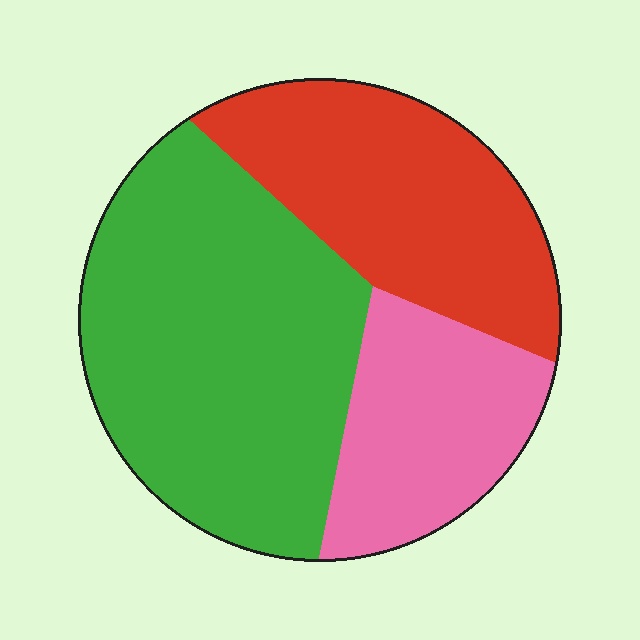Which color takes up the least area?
Pink, at roughly 20%.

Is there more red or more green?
Green.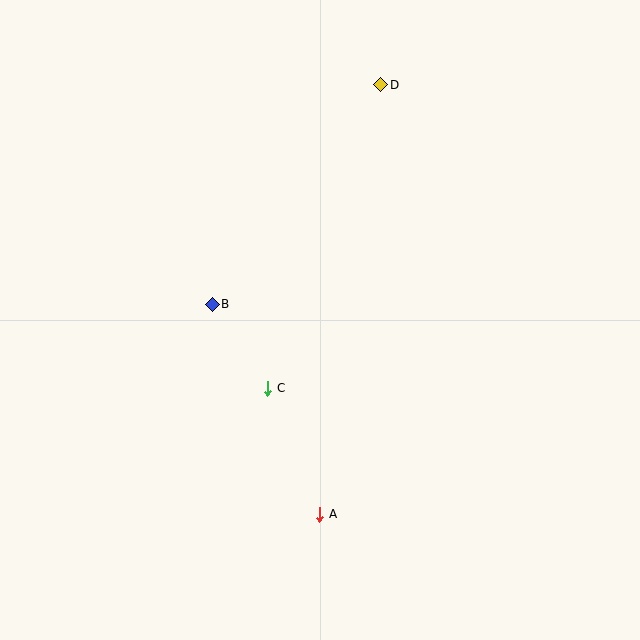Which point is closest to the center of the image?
Point C at (268, 388) is closest to the center.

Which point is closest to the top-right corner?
Point D is closest to the top-right corner.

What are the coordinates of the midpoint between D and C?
The midpoint between D and C is at (324, 237).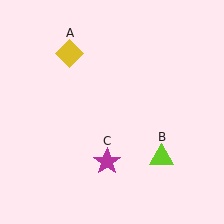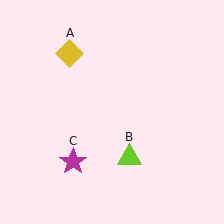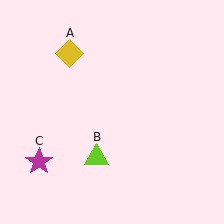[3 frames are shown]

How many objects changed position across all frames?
2 objects changed position: lime triangle (object B), magenta star (object C).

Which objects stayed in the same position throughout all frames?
Yellow diamond (object A) remained stationary.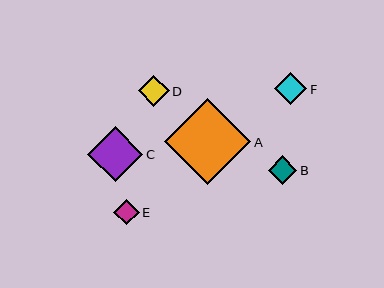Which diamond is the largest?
Diamond A is the largest with a size of approximately 86 pixels.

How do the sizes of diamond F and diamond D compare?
Diamond F and diamond D are approximately the same size.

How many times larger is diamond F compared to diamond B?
Diamond F is approximately 1.1 times the size of diamond B.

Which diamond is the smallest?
Diamond E is the smallest with a size of approximately 25 pixels.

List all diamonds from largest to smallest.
From largest to smallest: A, C, F, D, B, E.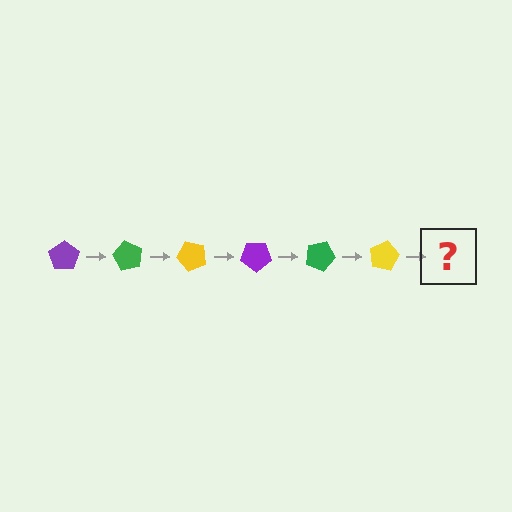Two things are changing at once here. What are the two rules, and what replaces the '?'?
The two rules are that it rotates 60 degrees each step and the color cycles through purple, green, and yellow. The '?' should be a purple pentagon, rotated 360 degrees from the start.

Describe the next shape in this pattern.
It should be a purple pentagon, rotated 360 degrees from the start.